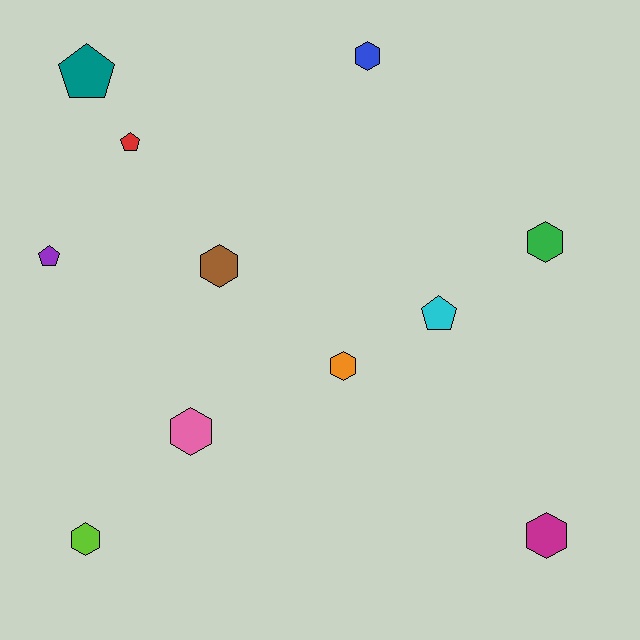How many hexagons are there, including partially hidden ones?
There are 7 hexagons.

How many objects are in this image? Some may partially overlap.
There are 11 objects.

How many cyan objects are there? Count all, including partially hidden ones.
There is 1 cyan object.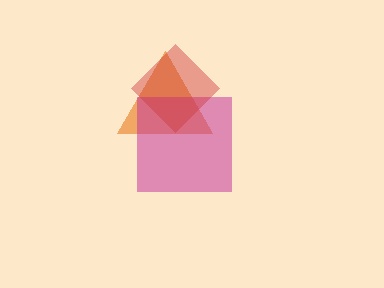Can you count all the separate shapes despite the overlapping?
Yes, there are 3 separate shapes.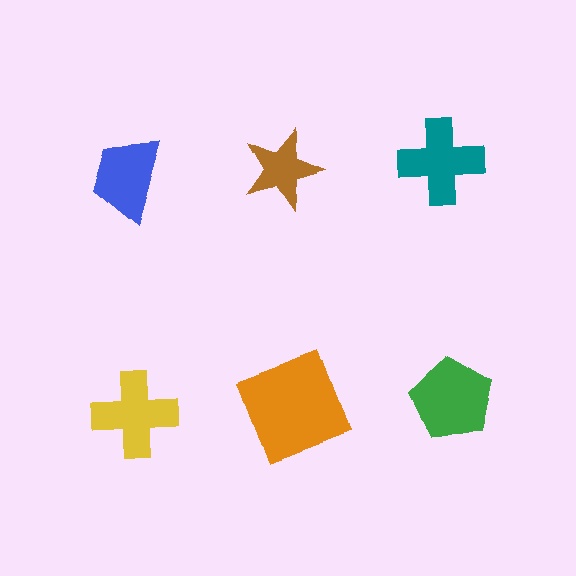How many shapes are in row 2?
3 shapes.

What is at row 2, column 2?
An orange square.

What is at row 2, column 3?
A green pentagon.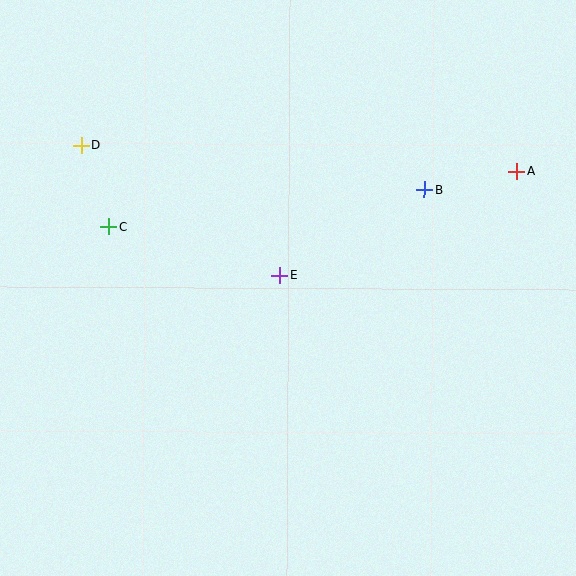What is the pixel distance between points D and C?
The distance between D and C is 86 pixels.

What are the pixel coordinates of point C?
Point C is at (109, 227).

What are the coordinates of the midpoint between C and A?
The midpoint between C and A is at (313, 199).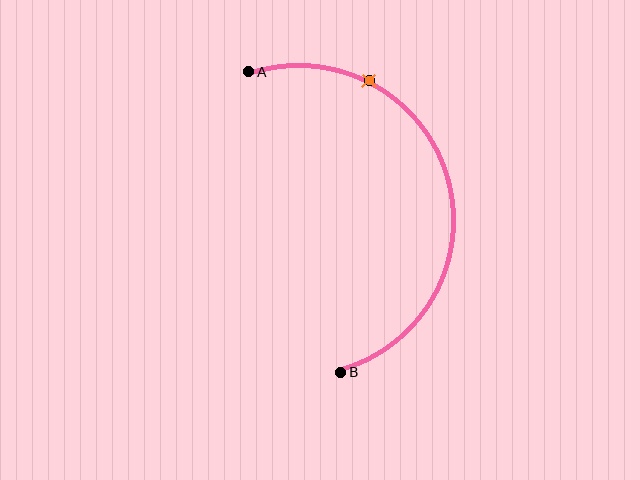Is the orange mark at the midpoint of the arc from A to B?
No. The orange mark lies on the arc but is closer to endpoint A. The arc midpoint would be at the point on the curve equidistant along the arc from both A and B.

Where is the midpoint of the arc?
The arc midpoint is the point on the curve farthest from the straight line joining A and B. It sits to the right of that line.